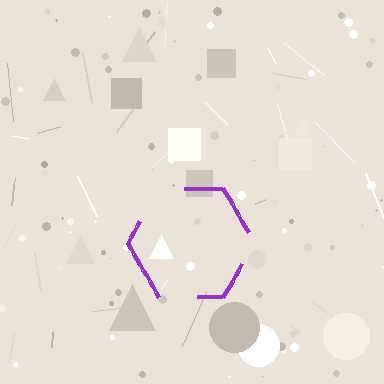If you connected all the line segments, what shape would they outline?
They would outline a hexagon.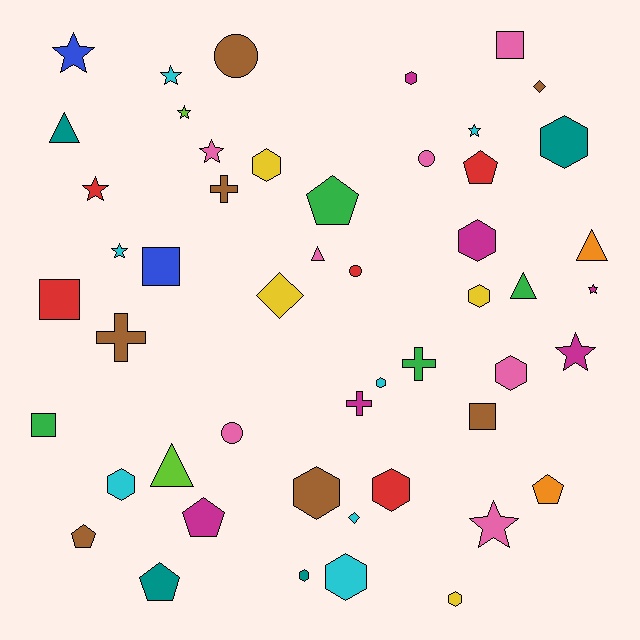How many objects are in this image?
There are 50 objects.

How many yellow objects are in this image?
There are 4 yellow objects.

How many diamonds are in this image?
There are 3 diamonds.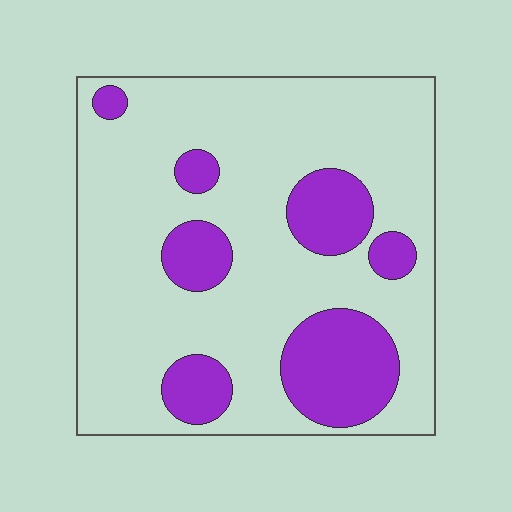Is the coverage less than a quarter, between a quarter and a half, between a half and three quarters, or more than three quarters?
Less than a quarter.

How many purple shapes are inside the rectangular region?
7.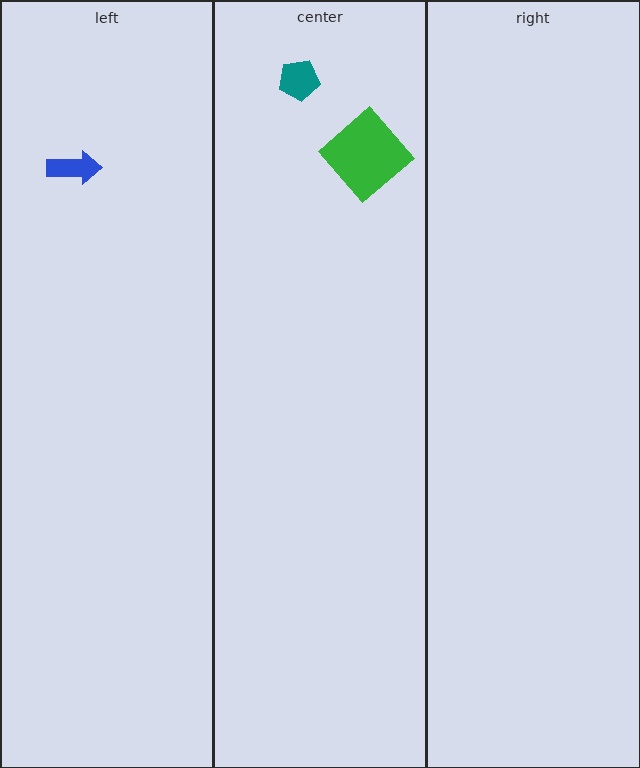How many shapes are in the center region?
2.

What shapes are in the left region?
The blue arrow.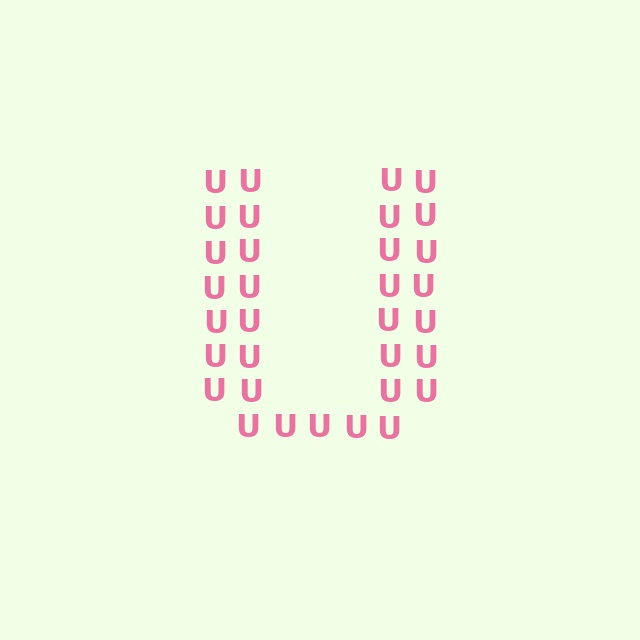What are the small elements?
The small elements are letter U's.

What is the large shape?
The large shape is the letter U.